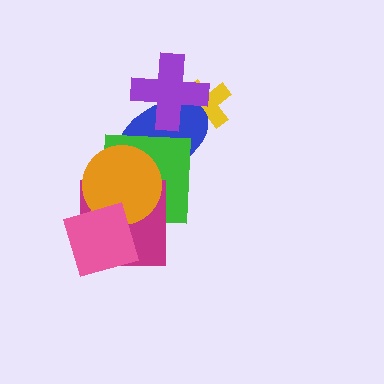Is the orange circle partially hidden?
Yes, it is partially covered by another shape.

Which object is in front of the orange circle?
The pink square is in front of the orange circle.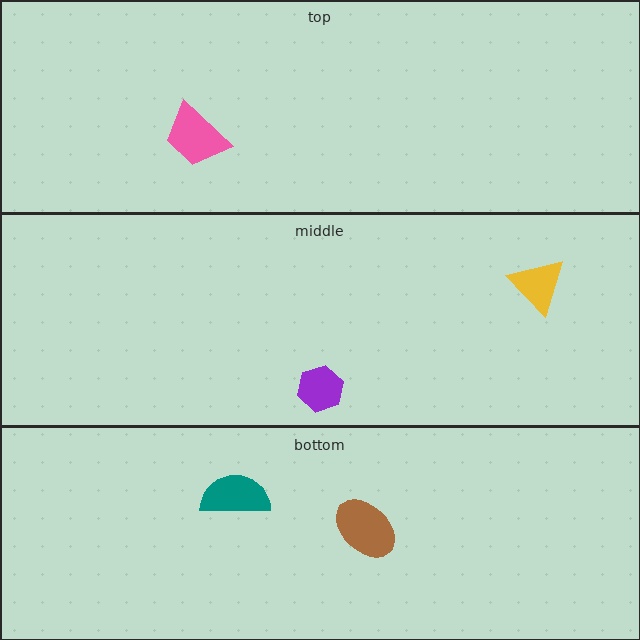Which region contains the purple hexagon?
The middle region.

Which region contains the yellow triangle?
The middle region.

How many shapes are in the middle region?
2.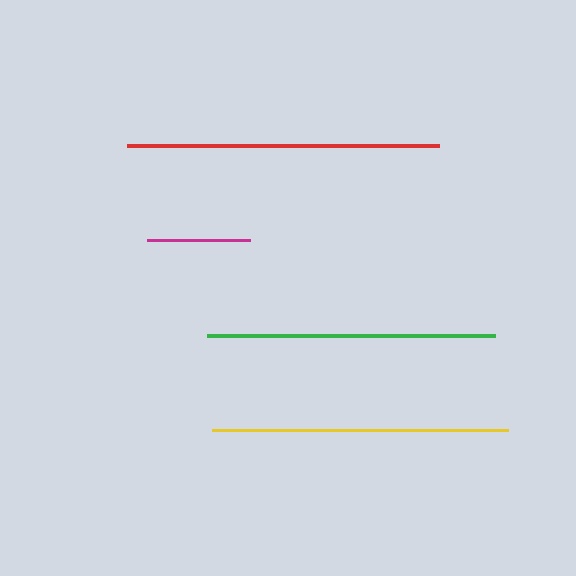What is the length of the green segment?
The green segment is approximately 287 pixels long.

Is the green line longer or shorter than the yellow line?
The yellow line is longer than the green line.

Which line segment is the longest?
The red line is the longest at approximately 312 pixels.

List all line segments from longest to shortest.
From longest to shortest: red, yellow, green, magenta.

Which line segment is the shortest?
The magenta line is the shortest at approximately 102 pixels.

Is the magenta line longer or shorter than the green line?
The green line is longer than the magenta line.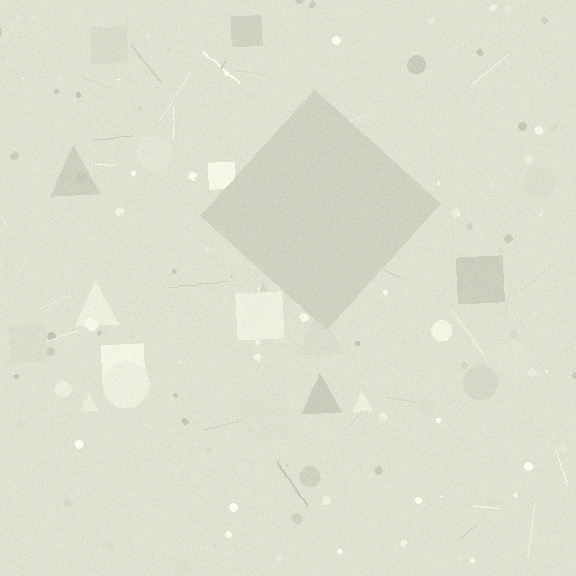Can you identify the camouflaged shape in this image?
The camouflaged shape is a diamond.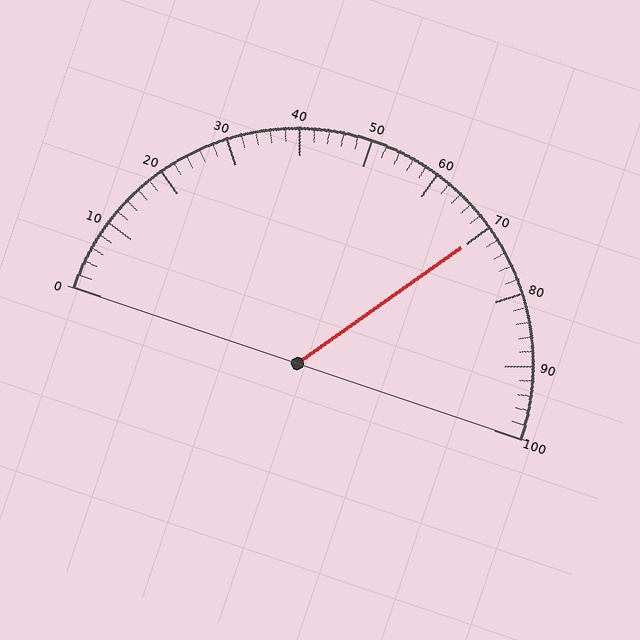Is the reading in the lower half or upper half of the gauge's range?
The reading is in the upper half of the range (0 to 100).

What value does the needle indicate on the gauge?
The needle indicates approximately 70.